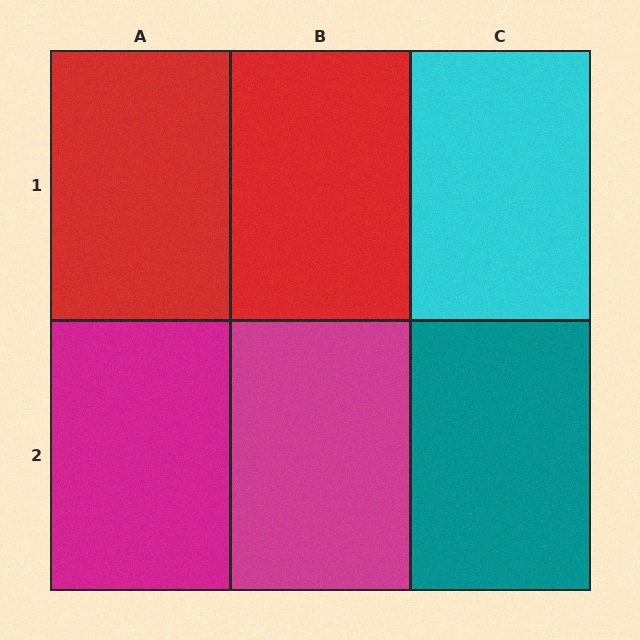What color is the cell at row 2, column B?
Magenta.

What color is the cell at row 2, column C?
Teal.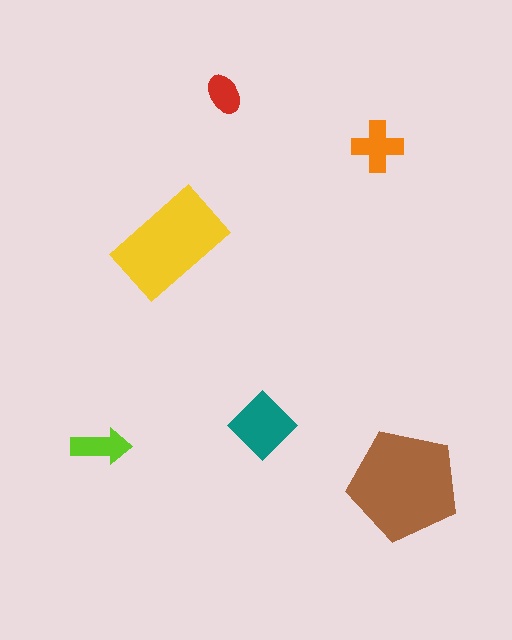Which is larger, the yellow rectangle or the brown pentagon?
The brown pentagon.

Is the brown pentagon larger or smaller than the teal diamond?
Larger.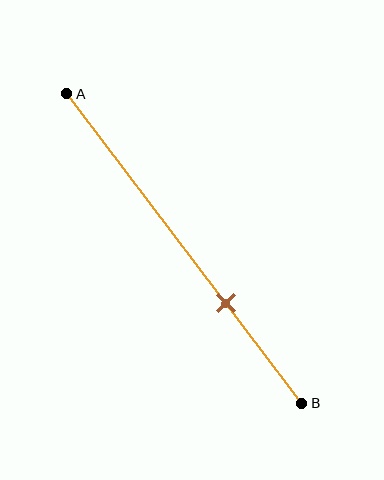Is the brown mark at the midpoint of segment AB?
No, the mark is at about 70% from A, not at the 50% midpoint.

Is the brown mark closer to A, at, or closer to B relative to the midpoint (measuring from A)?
The brown mark is closer to point B than the midpoint of segment AB.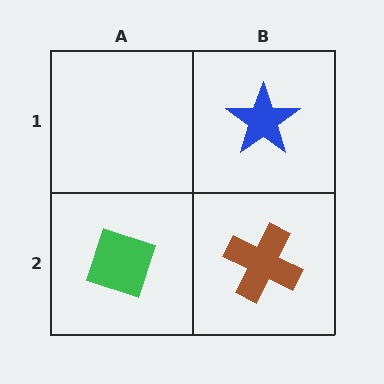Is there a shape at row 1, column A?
No, that cell is empty.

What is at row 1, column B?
A blue star.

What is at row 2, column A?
A green diamond.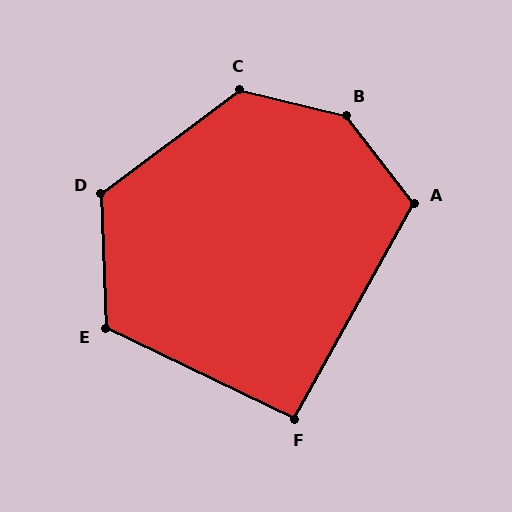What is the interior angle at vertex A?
Approximately 113 degrees (obtuse).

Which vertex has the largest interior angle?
B, at approximately 141 degrees.